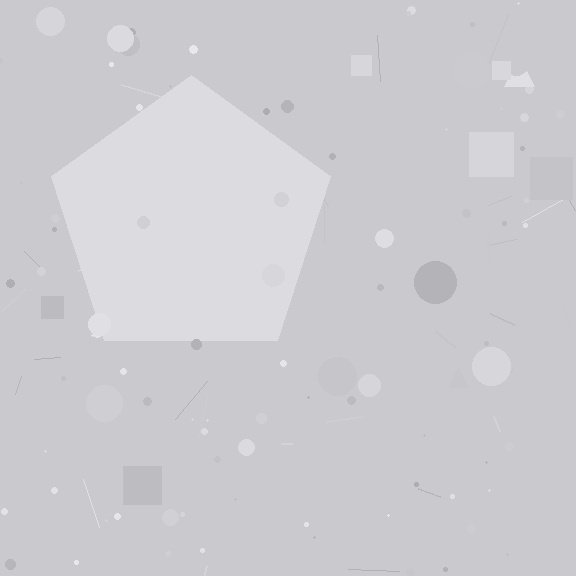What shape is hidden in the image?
A pentagon is hidden in the image.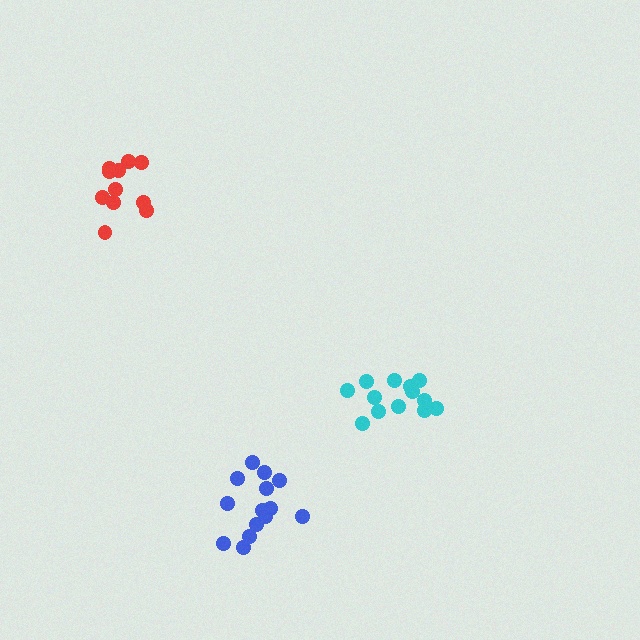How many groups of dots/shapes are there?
There are 3 groups.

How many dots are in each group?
Group 1: 15 dots, Group 2: 14 dots, Group 3: 11 dots (40 total).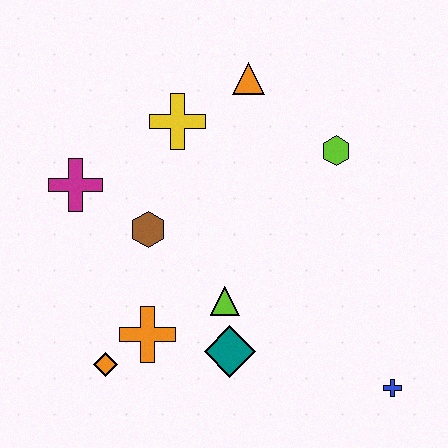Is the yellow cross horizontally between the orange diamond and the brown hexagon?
No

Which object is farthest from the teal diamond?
The orange triangle is farthest from the teal diamond.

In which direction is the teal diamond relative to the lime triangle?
The teal diamond is below the lime triangle.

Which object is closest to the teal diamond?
The lime triangle is closest to the teal diamond.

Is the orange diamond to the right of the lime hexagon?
No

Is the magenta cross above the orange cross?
Yes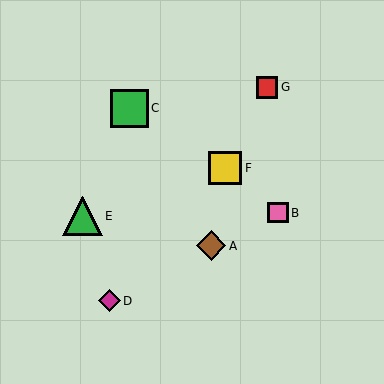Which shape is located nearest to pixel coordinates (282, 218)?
The pink square (labeled B) at (278, 213) is nearest to that location.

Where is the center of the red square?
The center of the red square is at (267, 87).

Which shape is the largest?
The green triangle (labeled E) is the largest.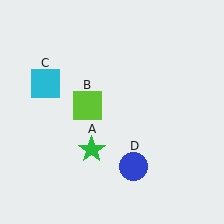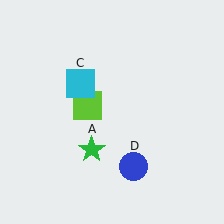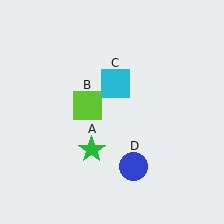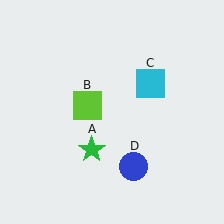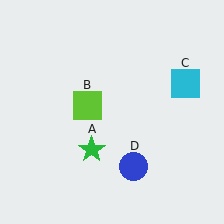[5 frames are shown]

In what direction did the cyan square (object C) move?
The cyan square (object C) moved right.